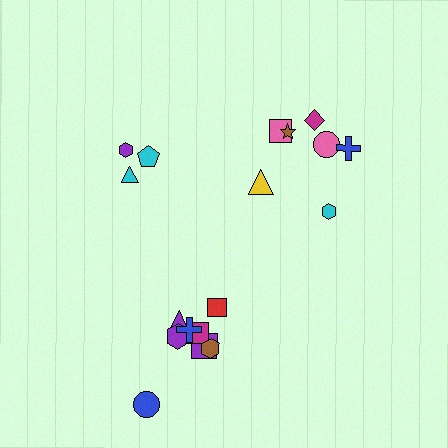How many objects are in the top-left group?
There are 3 objects.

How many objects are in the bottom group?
There are 8 objects.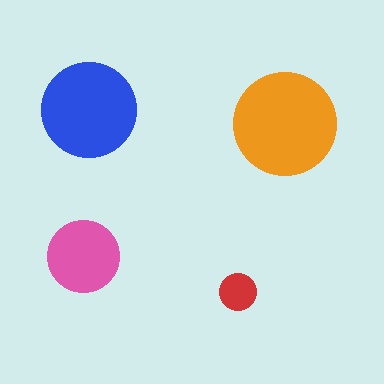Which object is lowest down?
The red circle is bottommost.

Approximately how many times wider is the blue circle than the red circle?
About 2.5 times wider.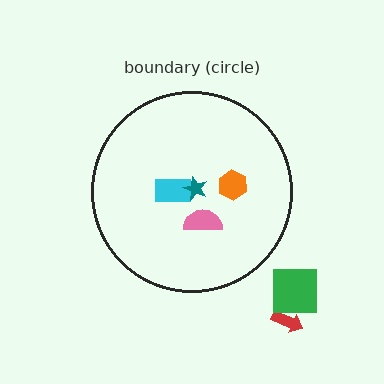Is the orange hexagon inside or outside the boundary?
Inside.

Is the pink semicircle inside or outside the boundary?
Inside.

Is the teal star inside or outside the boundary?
Inside.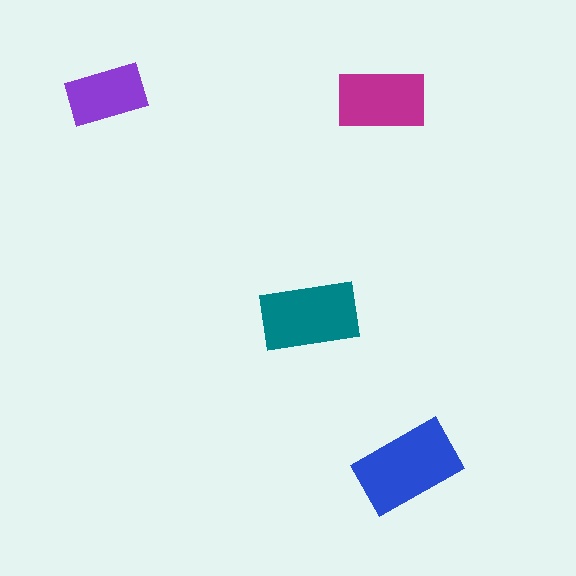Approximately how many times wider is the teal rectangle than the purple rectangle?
About 1.5 times wider.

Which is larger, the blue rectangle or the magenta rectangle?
The blue one.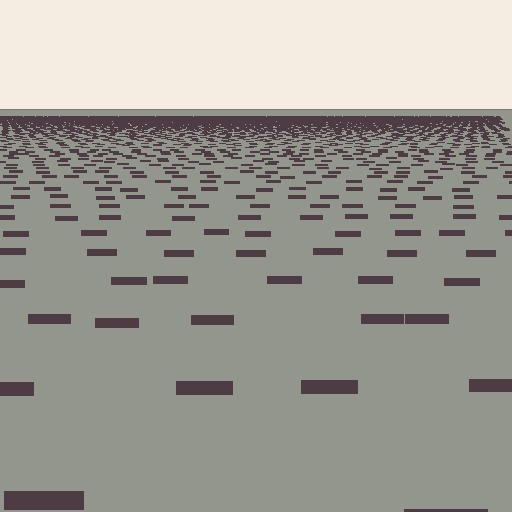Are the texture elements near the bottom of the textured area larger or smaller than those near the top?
Larger. Near the bottom, elements are closer to the viewer and appear at a bigger on-screen size.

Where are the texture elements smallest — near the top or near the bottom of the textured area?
Near the top.